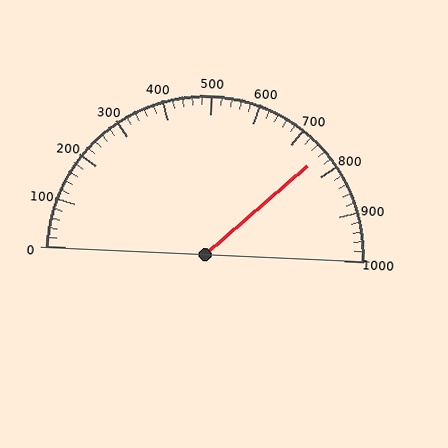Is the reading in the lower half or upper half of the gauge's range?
The reading is in the upper half of the range (0 to 1000).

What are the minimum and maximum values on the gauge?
The gauge ranges from 0 to 1000.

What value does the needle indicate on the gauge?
The needle indicates approximately 760.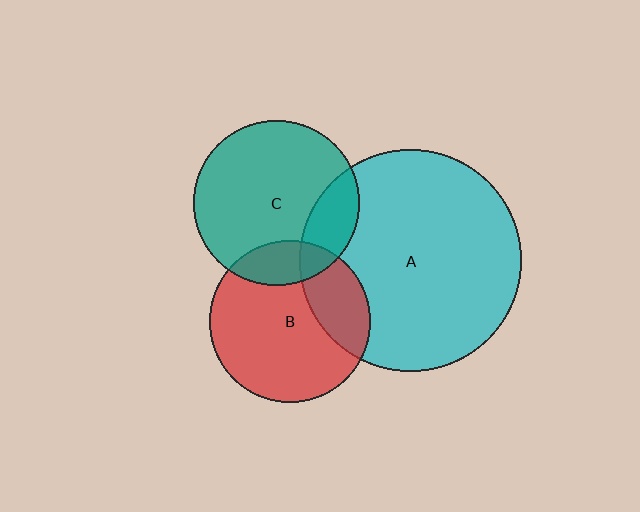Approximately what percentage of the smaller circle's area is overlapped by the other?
Approximately 15%.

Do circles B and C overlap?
Yes.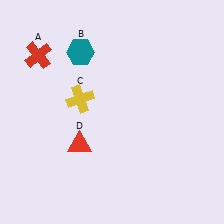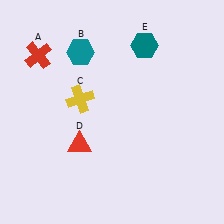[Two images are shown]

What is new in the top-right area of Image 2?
A teal hexagon (E) was added in the top-right area of Image 2.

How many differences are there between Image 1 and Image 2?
There is 1 difference between the two images.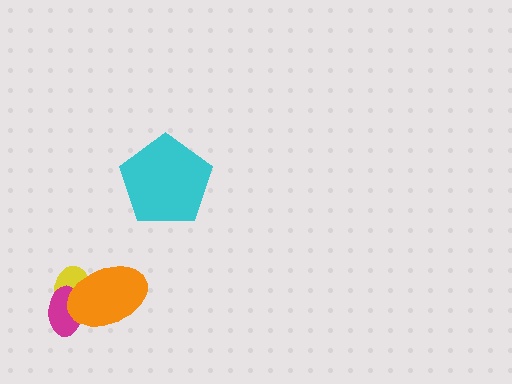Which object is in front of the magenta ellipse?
The orange ellipse is in front of the magenta ellipse.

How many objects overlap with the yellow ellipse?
2 objects overlap with the yellow ellipse.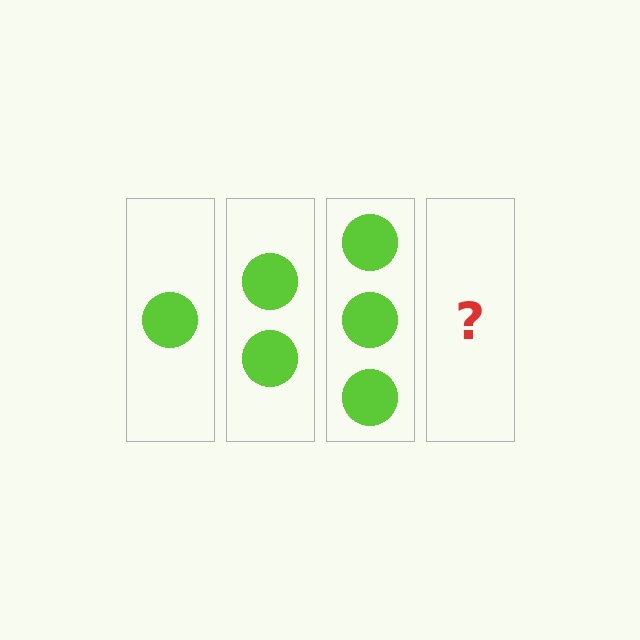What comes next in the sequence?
The next element should be 4 circles.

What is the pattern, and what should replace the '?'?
The pattern is that each step adds one more circle. The '?' should be 4 circles.